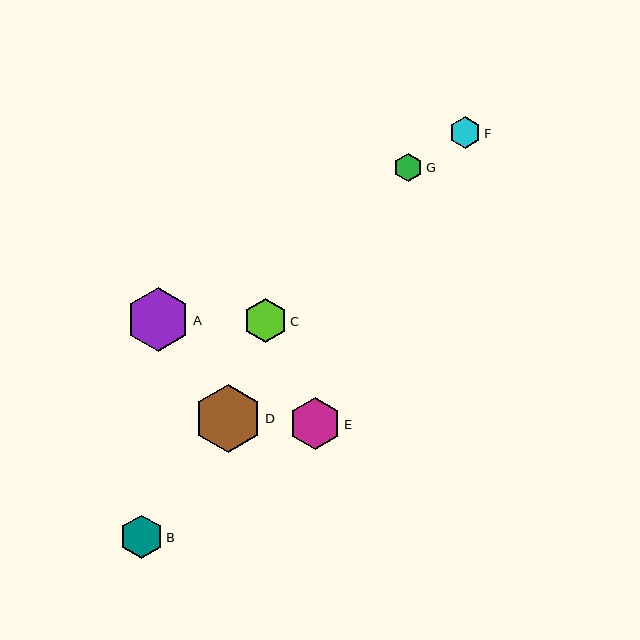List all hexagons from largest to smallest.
From largest to smallest: D, A, E, C, B, F, G.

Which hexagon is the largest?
Hexagon D is the largest with a size of approximately 68 pixels.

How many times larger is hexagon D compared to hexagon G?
Hexagon D is approximately 2.4 times the size of hexagon G.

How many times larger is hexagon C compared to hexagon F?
Hexagon C is approximately 1.4 times the size of hexagon F.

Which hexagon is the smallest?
Hexagon G is the smallest with a size of approximately 29 pixels.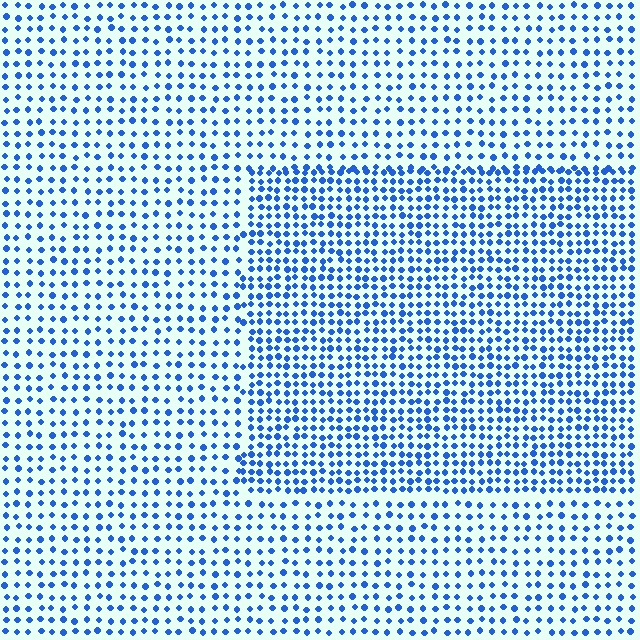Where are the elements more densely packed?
The elements are more densely packed inside the rectangle boundary.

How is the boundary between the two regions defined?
The boundary is defined by a change in element density (approximately 1.7x ratio). All elements are the same color, size, and shape.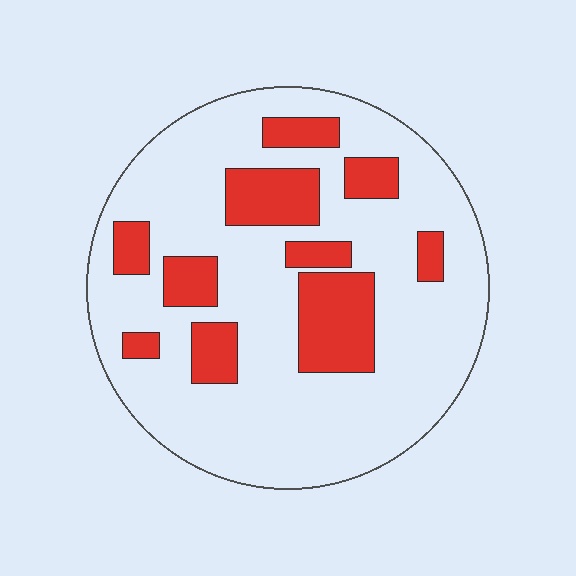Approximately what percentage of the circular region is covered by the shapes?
Approximately 25%.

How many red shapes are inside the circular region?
10.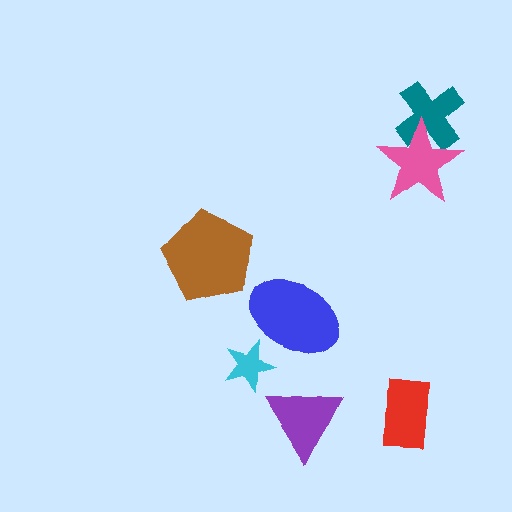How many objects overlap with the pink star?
1 object overlaps with the pink star.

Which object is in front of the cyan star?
The blue ellipse is in front of the cyan star.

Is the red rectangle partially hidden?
No, no other shape covers it.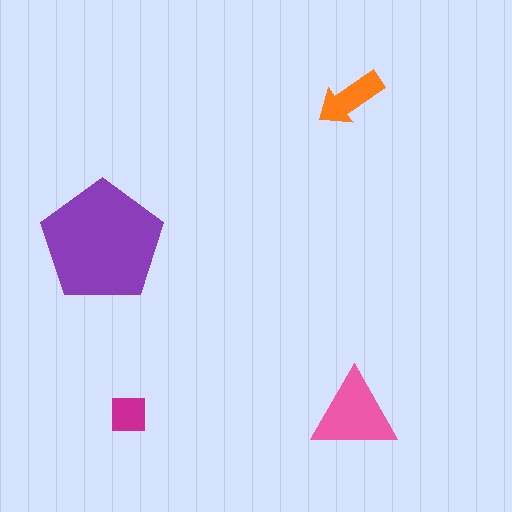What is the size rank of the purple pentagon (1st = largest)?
1st.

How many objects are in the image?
There are 4 objects in the image.